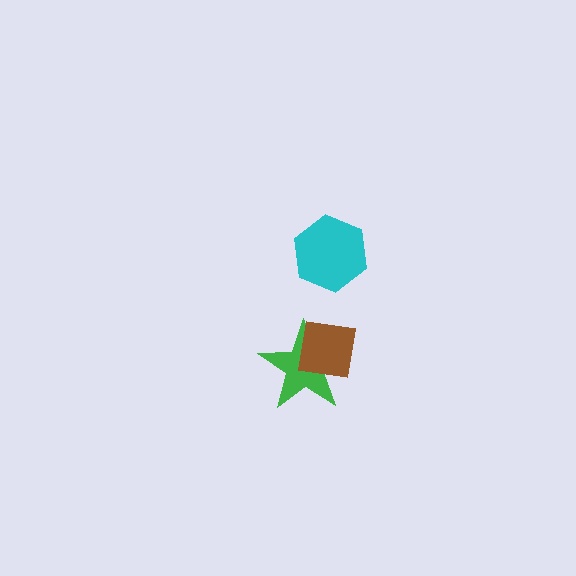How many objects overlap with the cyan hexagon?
0 objects overlap with the cyan hexagon.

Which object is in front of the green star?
The brown square is in front of the green star.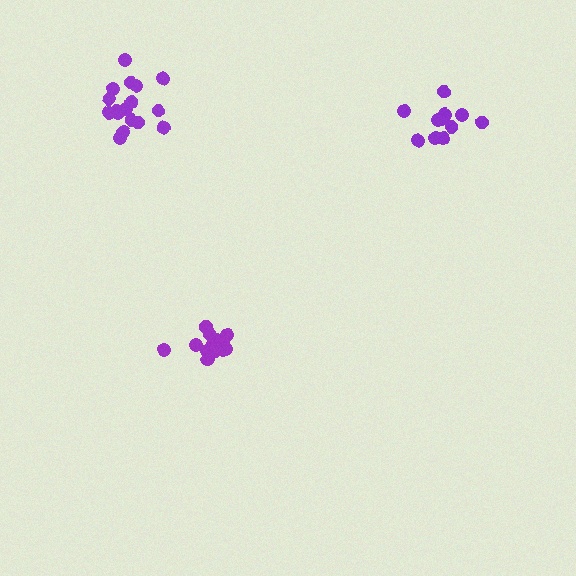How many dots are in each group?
Group 1: 14 dots, Group 2: 11 dots, Group 3: 17 dots (42 total).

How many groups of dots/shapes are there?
There are 3 groups.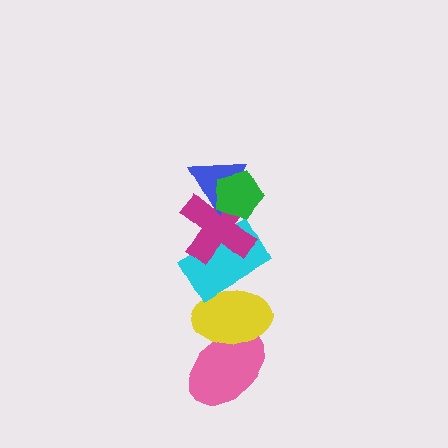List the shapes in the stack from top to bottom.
From top to bottom: the green pentagon, the blue triangle, the magenta cross, the cyan rectangle, the yellow ellipse, the pink ellipse.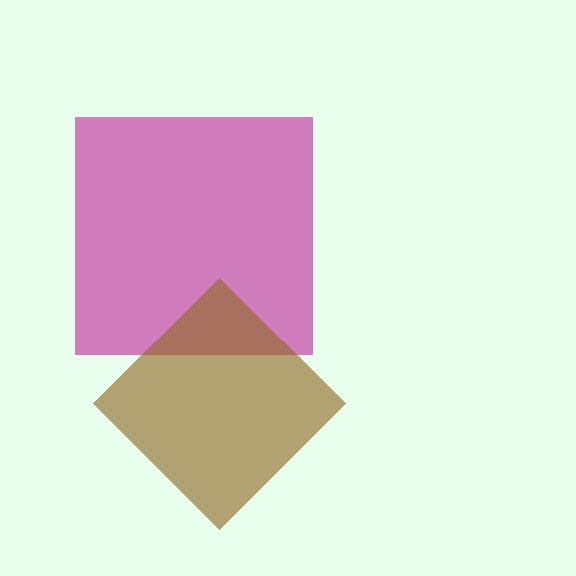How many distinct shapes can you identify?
There are 2 distinct shapes: a magenta square, a brown diamond.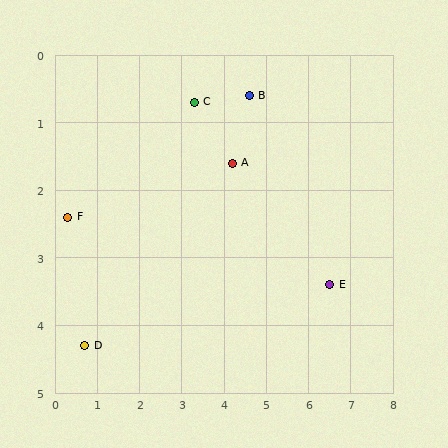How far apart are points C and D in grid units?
Points C and D are about 4.4 grid units apart.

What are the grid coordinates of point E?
Point E is at approximately (6.5, 3.4).